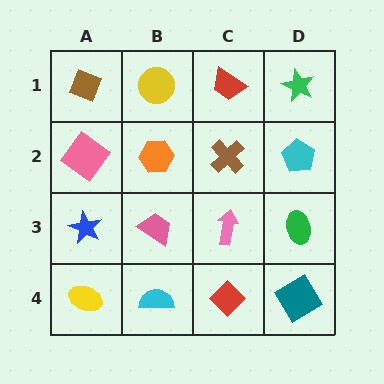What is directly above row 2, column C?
A red trapezoid.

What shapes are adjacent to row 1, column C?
A brown cross (row 2, column C), a yellow circle (row 1, column B), a green star (row 1, column D).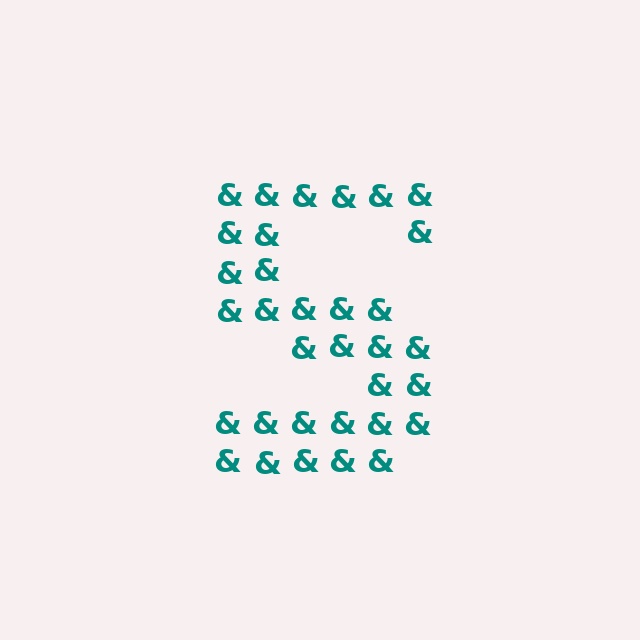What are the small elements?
The small elements are ampersands.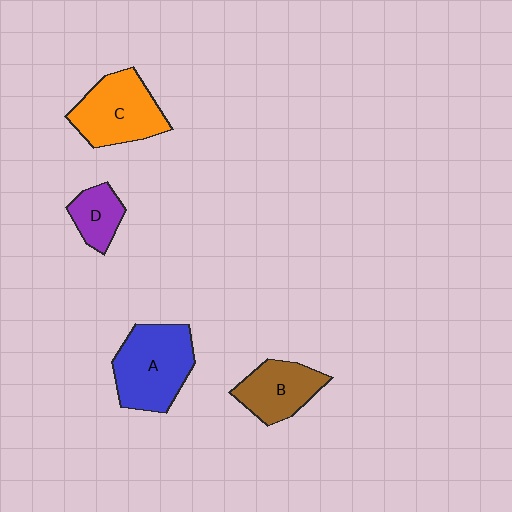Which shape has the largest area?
Shape A (blue).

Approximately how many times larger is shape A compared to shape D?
Approximately 2.2 times.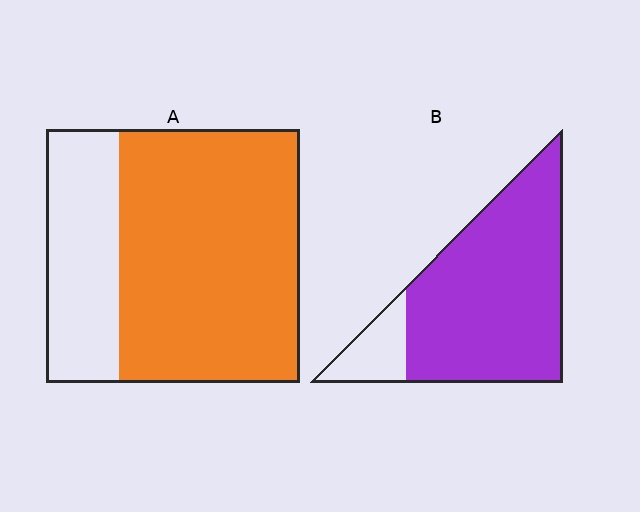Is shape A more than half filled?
Yes.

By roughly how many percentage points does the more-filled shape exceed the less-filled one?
By roughly 15 percentage points (B over A).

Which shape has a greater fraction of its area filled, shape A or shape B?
Shape B.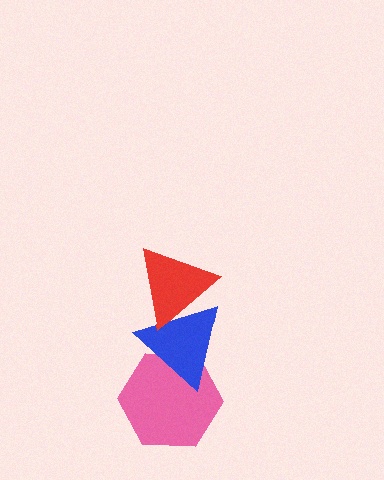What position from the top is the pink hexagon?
The pink hexagon is 3rd from the top.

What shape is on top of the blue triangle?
The red triangle is on top of the blue triangle.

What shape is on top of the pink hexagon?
The blue triangle is on top of the pink hexagon.